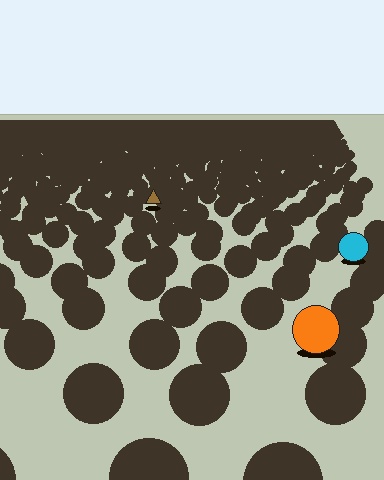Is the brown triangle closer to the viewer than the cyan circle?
No. The cyan circle is closer — you can tell from the texture gradient: the ground texture is coarser near it.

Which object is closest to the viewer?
The orange circle is closest. The texture marks near it are larger and more spread out.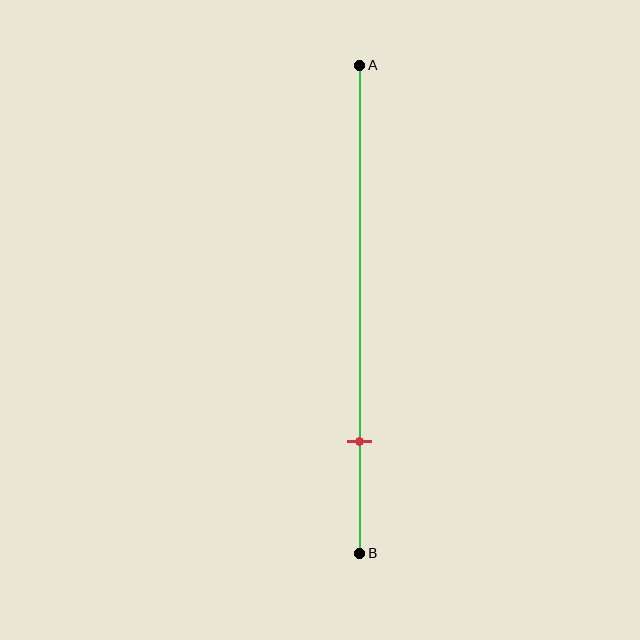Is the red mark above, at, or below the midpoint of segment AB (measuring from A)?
The red mark is below the midpoint of segment AB.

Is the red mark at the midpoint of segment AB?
No, the mark is at about 75% from A, not at the 50% midpoint.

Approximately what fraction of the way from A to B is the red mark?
The red mark is approximately 75% of the way from A to B.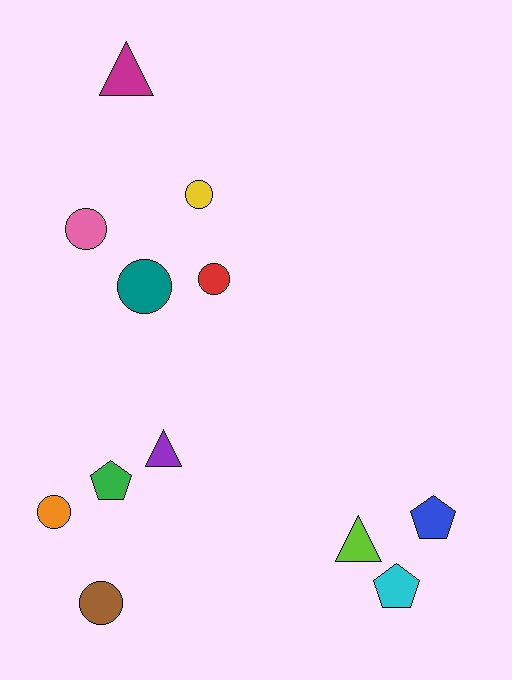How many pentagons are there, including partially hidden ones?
There are 3 pentagons.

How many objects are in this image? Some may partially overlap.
There are 12 objects.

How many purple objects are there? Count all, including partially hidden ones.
There is 1 purple object.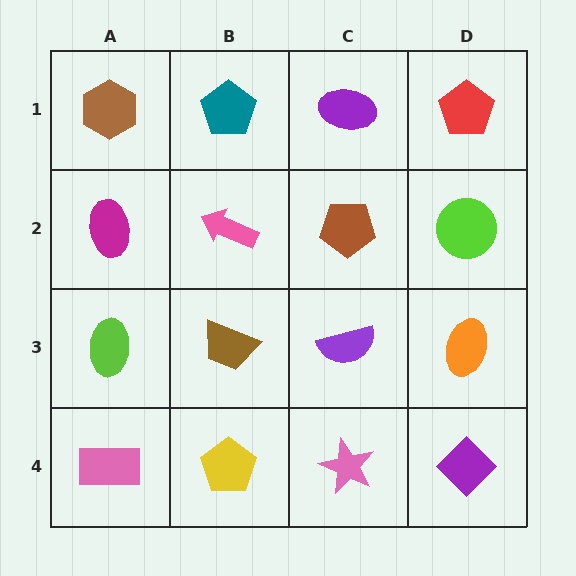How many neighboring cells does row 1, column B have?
3.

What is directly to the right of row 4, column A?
A yellow pentagon.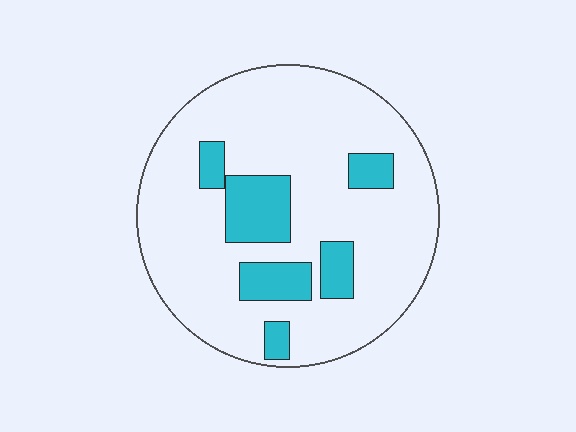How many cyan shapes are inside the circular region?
6.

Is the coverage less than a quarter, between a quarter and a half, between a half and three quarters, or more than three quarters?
Less than a quarter.